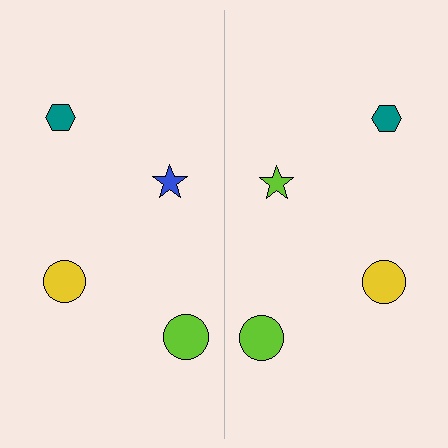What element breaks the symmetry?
The lime star on the right side breaks the symmetry — its mirror counterpart is blue.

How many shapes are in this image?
There are 8 shapes in this image.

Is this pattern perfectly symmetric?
No, the pattern is not perfectly symmetric. The lime star on the right side breaks the symmetry — its mirror counterpart is blue.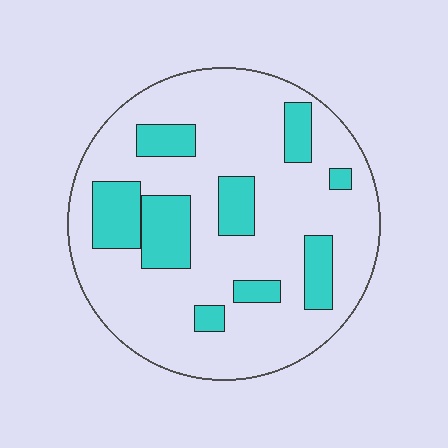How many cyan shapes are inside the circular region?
9.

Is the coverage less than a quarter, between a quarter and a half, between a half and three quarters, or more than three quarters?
Less than a quarter.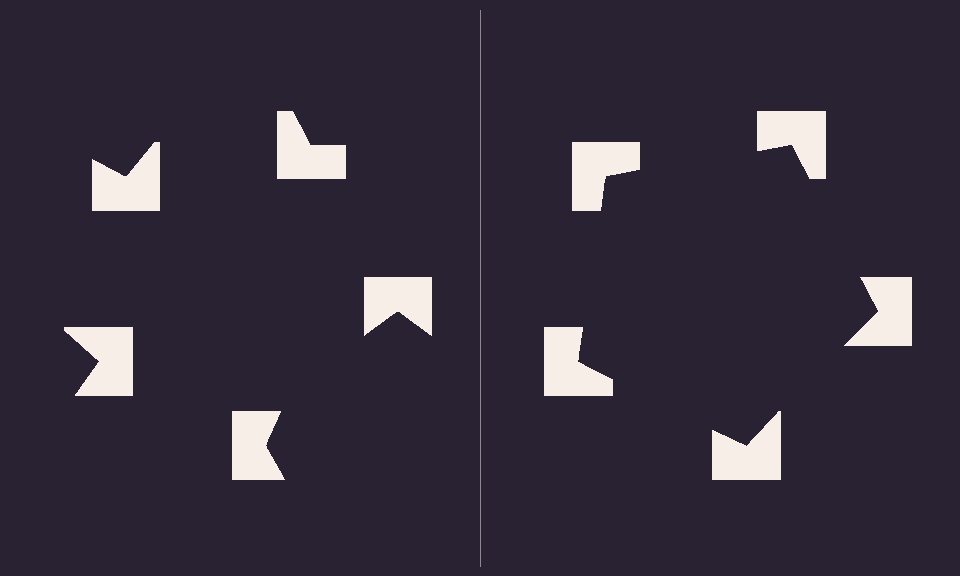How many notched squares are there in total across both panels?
10 — 5 on each side.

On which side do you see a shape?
An illusory pentagon appears on the right side. On the left side the wedge cuts are rotated, so no coherent shape forms.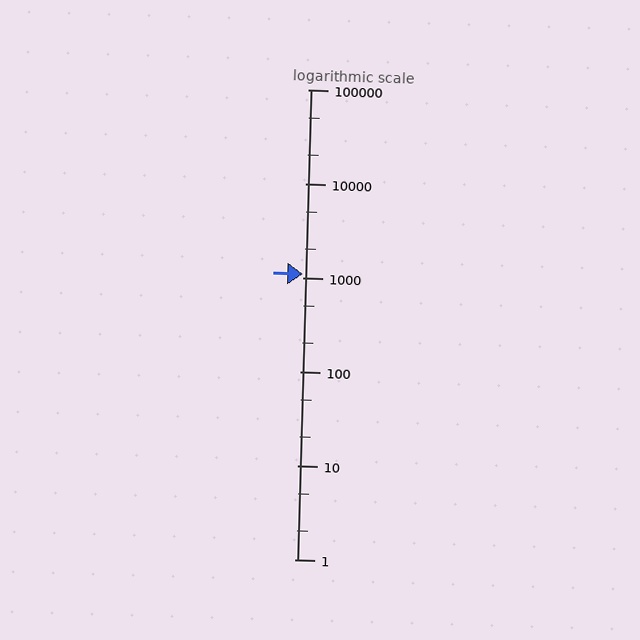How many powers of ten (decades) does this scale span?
The scale spans 5 decades, from 1 to 100000.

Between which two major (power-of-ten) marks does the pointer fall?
The pointer is between 1000 and 10000.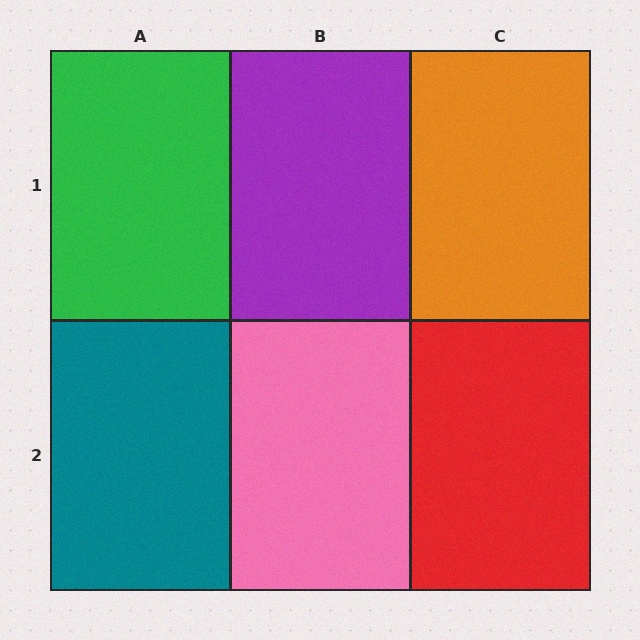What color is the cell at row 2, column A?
Teal.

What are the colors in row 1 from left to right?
Green, purple, orange.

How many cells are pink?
1 cell is pink.